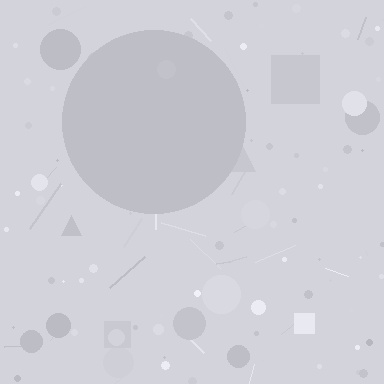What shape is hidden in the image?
A circle is hidden in the image.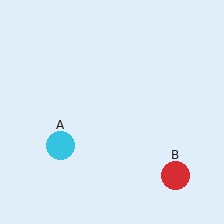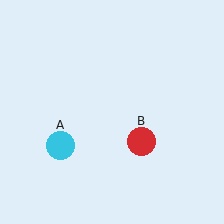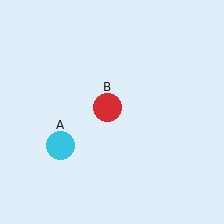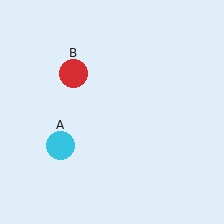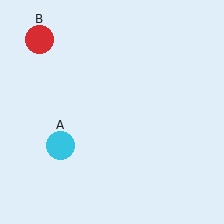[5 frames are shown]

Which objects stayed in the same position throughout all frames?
Cyan circle (object A) remained stationary.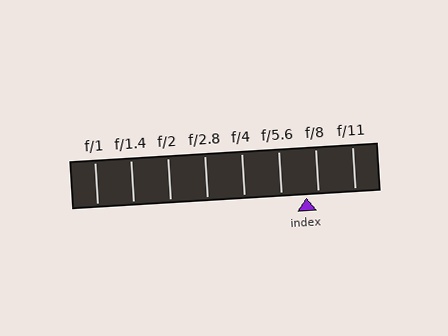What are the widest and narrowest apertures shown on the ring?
The widest aperture shown is f/1 and the narrowest is f/11.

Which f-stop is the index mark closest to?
The index mark is closest to f/8.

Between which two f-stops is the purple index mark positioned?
The index mark is between f/5.6 and f/8.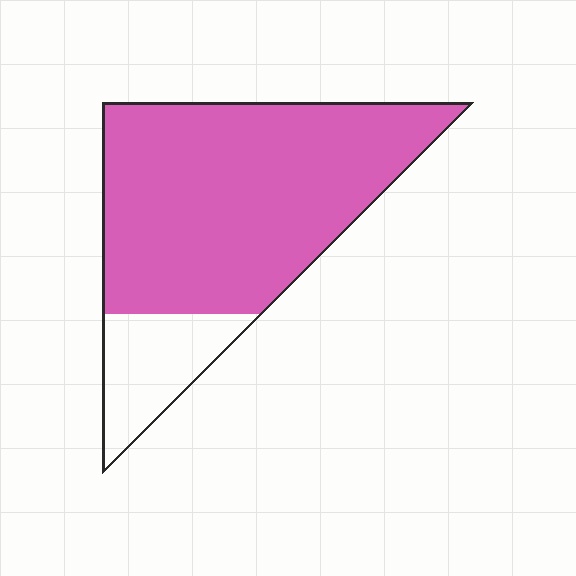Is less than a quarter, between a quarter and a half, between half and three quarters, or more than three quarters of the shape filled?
More than three quarters.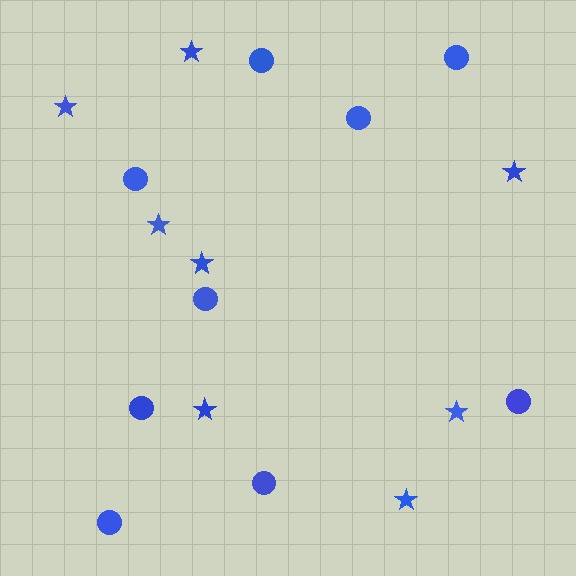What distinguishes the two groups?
There are 2 groups: one group of stars (8) and one group of circles (9).